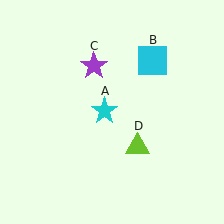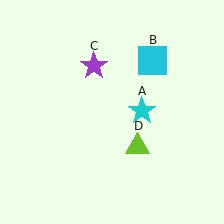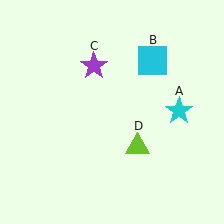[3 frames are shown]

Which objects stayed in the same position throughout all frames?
Cyan square (object B) and purple star (object C) and lime triangle (object D) remained stationary.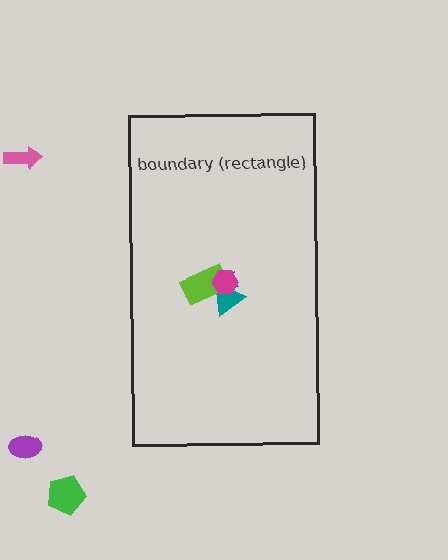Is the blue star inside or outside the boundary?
Inside.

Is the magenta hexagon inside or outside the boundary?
Inside.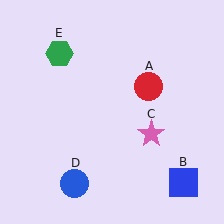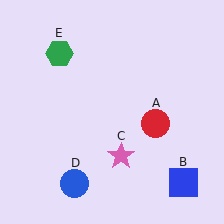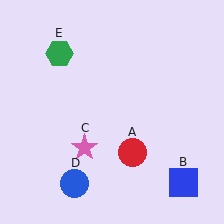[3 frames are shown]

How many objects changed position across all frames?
2 objects changed position: red circle (object A), pink star (object C).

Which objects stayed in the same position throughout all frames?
Blue square (object B) and blue circle (object D) and green hexagon (object E) remained stationary.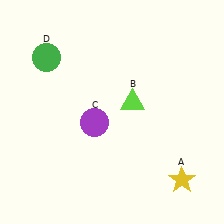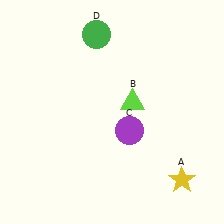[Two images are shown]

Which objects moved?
The objects that moved are: the purple circle (C), the green circle (D).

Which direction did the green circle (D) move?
The green circle (D) moved right.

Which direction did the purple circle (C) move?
The purple circle (C) moved right.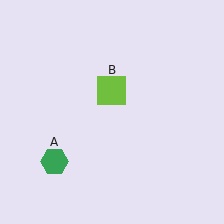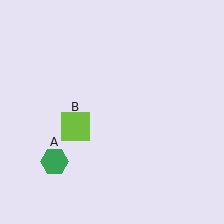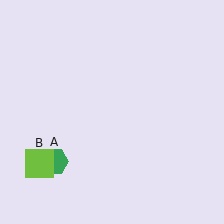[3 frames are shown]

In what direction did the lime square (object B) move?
The lime square (object B) moved down and to the left.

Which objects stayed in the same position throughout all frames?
Green hexagon (object A) remained stationary.